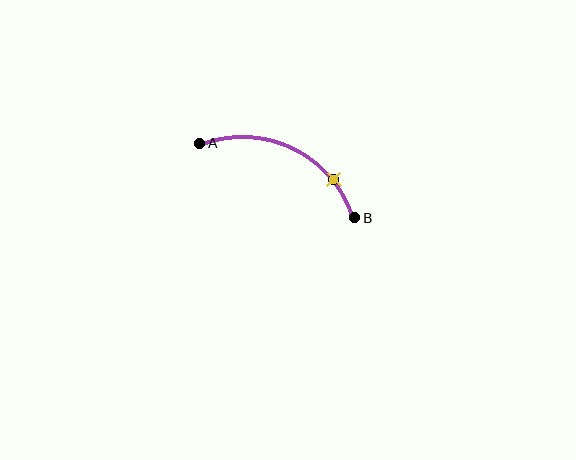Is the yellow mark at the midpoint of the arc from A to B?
No. The yellow mark lies on the arc but is closer to endpoint B. The arc midpoint would be at the point on the curve equidistant along the arc from both A and B.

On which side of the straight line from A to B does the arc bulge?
The arc bulges above the straight line connecting A and B.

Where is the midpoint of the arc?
The arc midpoint is the point on the curve farthest from the straight line joining A and B. It sits above that line.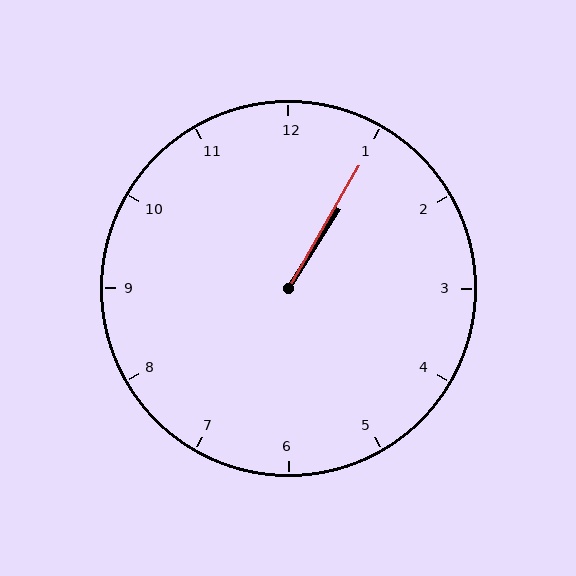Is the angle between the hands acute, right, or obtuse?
It is acute.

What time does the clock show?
1:05.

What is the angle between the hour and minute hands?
Approximately 2 degrees.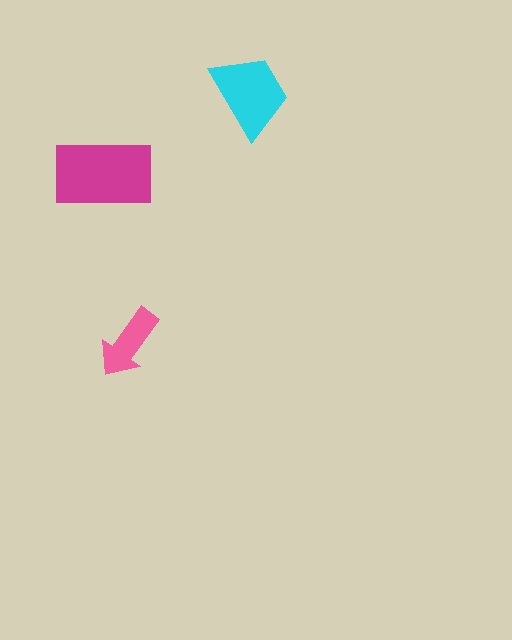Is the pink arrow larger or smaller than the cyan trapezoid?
Smaller.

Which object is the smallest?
The pink arrow.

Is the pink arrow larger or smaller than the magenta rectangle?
Smaller.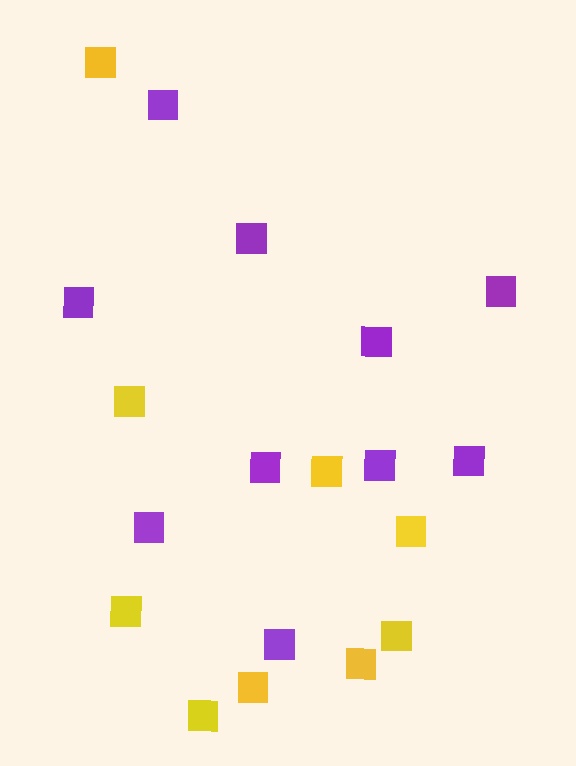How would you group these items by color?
There are 2 groups: one group of yellow squares (9) and one group of purple squares (10).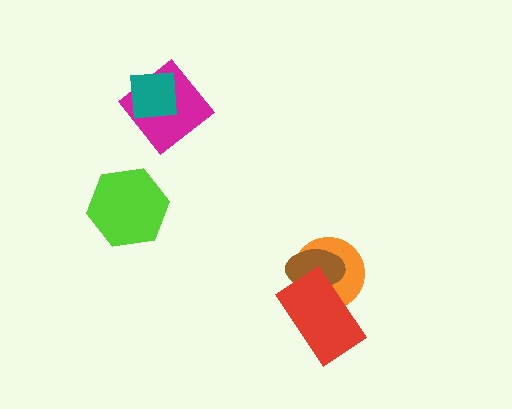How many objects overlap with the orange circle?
2 objects overlap with the orange circle.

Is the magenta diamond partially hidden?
Yes, it is partially covered by another shape.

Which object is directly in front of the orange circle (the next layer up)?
The brown ellipse is directly in front of the orange circle.